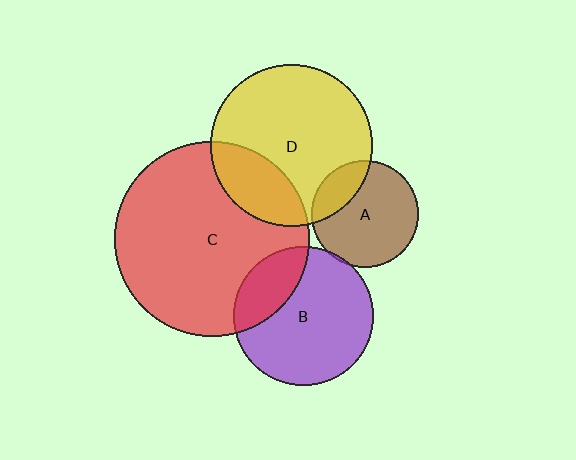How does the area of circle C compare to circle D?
Approximately 1.5 times.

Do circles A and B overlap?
Yes.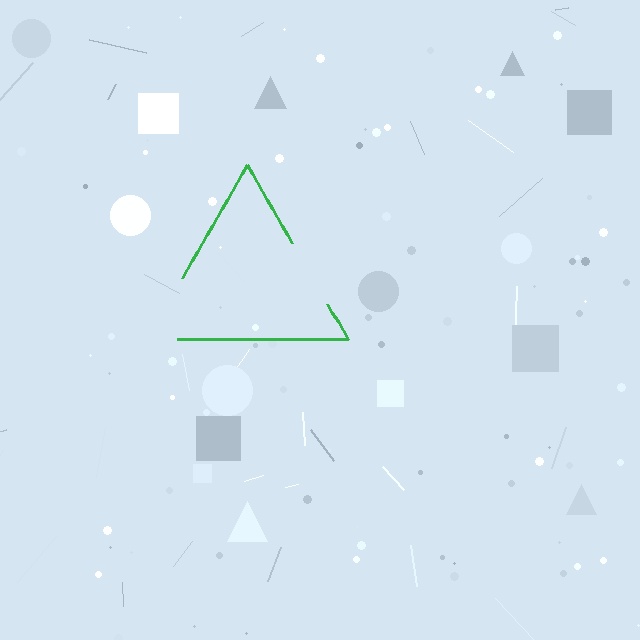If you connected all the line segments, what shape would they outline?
They would outline a triangle.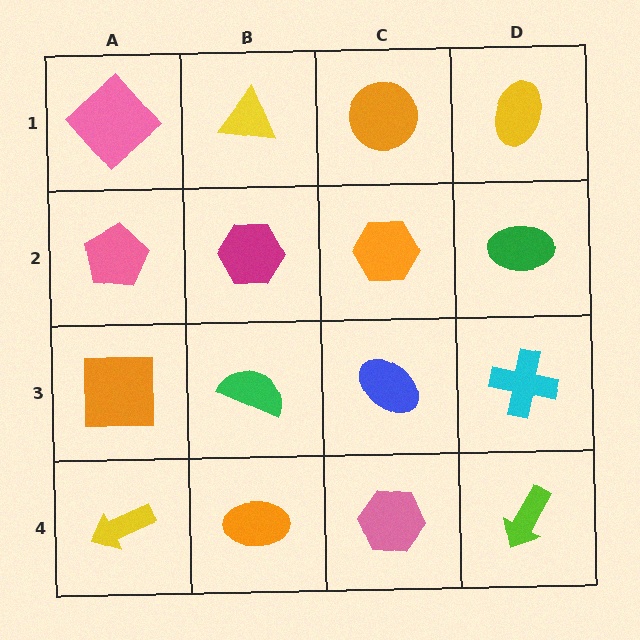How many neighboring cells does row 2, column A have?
3.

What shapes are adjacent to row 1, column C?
An orange hexagon (row 2, column C), a yellow triangle (row 1, column B), a yellow ellipse (row 1, column D).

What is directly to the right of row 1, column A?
A yellow triangle.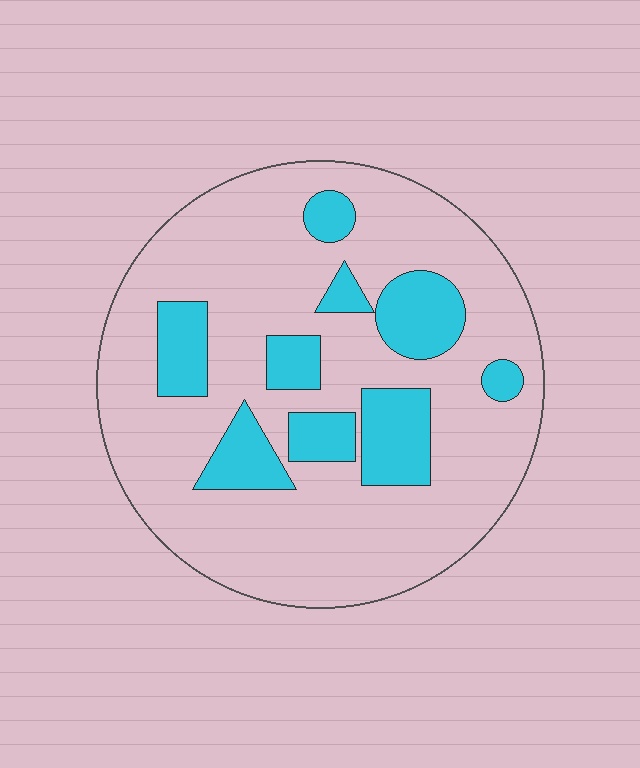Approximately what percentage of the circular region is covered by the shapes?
Approximately 20%.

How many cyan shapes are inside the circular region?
9.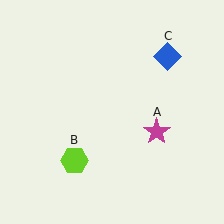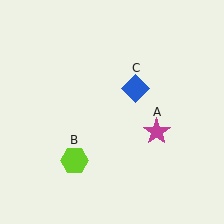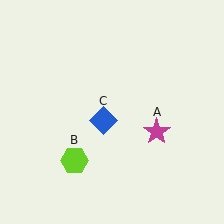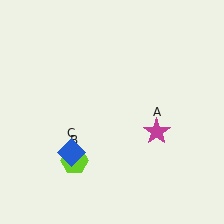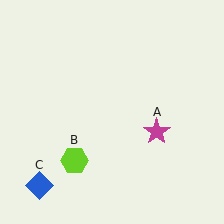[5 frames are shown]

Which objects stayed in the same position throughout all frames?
Magenta star (object A) and lime hexagon (object B) remained stationary.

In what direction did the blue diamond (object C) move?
The blue diamond (object C) moved down and to the left.